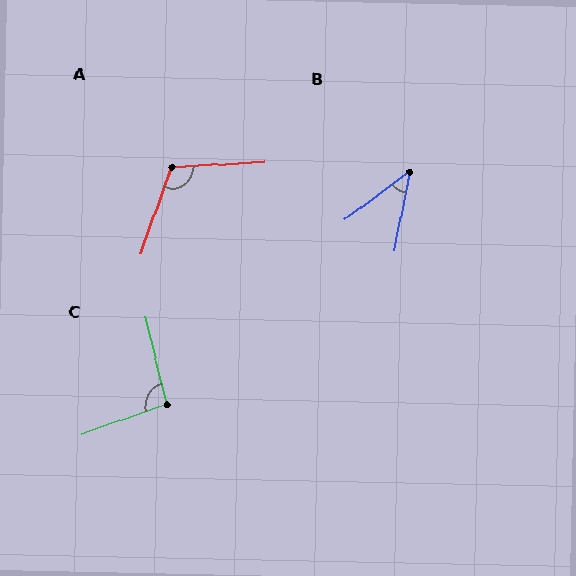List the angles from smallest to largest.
B (42°), C (96°), A (113°).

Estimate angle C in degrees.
Approximately 96 degrees.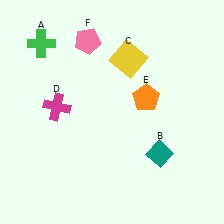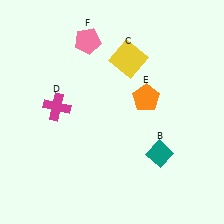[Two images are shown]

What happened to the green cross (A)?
The green cross (A) was removed in Image 2. It was in the top-left area of Image 1.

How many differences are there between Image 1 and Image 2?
There is 1 difference between the two images.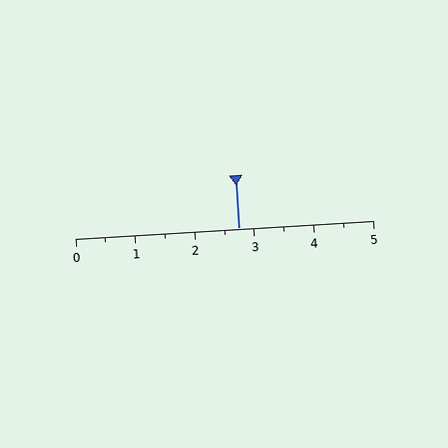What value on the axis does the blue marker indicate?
The marker indicates approximately 2.8.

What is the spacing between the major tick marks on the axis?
The major ticks are spaced 1 apart.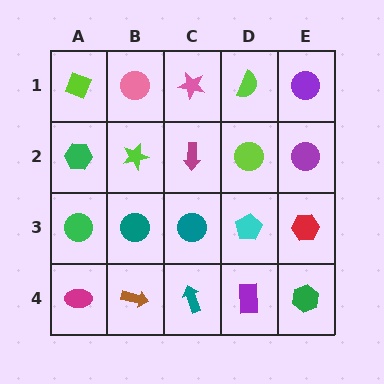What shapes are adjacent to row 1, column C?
A magenta arrow (row 2, column C), a pink circle (row 1, column B), a lime semicircle (row 1, column D).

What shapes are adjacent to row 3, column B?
A lime star (row 2, column B), a brown arrow (row 4, column B), a green circle (row 3, column A), a teal circle (row 3, column C).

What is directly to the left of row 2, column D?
A magenta arrow.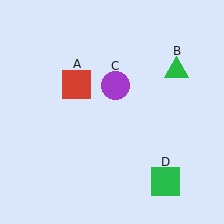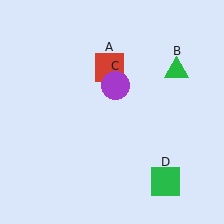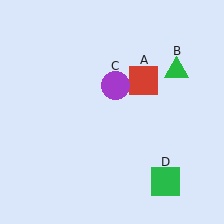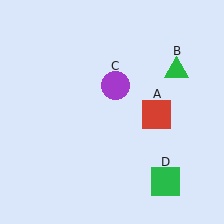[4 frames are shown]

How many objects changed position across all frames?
1 object changed position: red square (object A).